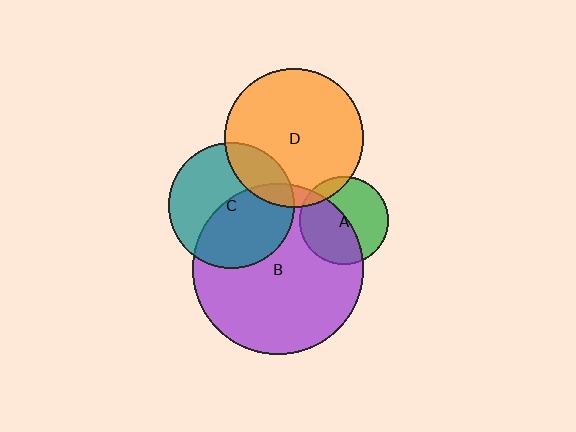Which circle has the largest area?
Circle B (purple).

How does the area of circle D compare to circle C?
Approximately 1.2 times.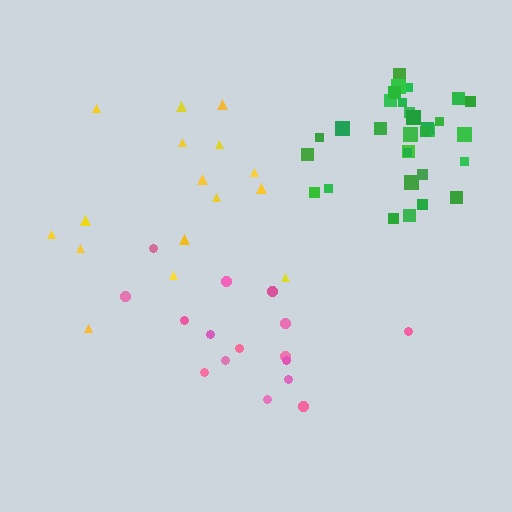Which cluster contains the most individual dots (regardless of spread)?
Green (31).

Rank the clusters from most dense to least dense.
green, pink, yellow.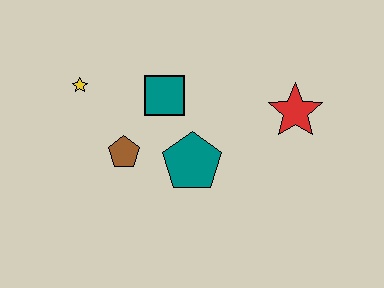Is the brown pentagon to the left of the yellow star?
No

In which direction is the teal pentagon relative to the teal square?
The teal pentagon is below the teal square.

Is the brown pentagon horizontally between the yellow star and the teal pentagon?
Yes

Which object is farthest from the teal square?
The red star is farthest from the teal square.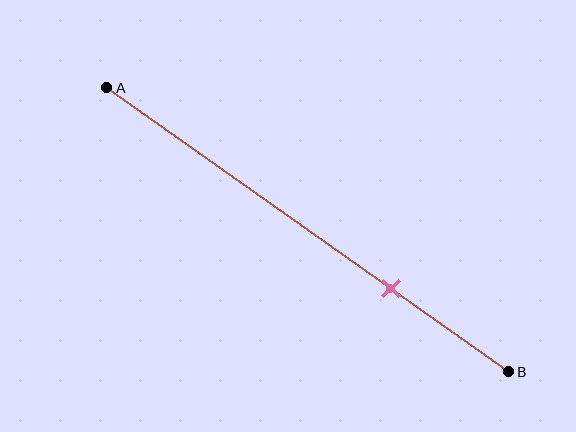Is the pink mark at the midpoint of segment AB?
No, the mark is at about 70% from A, not at the 50% midpoint.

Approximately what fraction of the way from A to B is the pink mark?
The pink mark is approximately 70% of the way from A to B.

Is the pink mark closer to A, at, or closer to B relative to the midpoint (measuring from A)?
The pink mark is closer to point B than the midpoint of segment AB.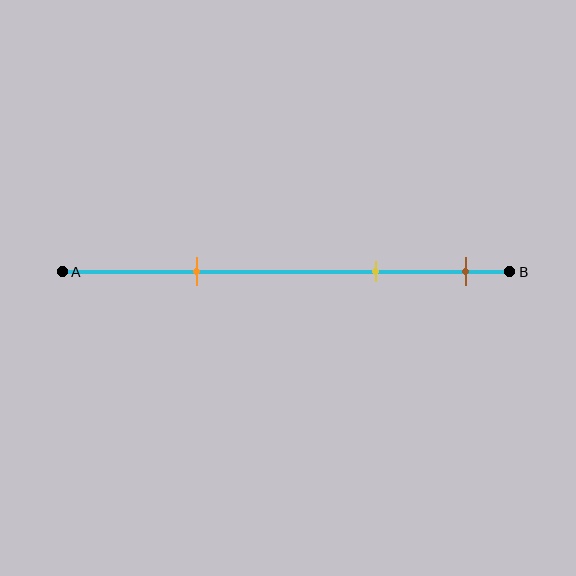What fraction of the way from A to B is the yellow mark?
The yellow mark is approximately 70% (0.7) of the way from A to B.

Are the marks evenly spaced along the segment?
No, the marks are not evenly spaced.